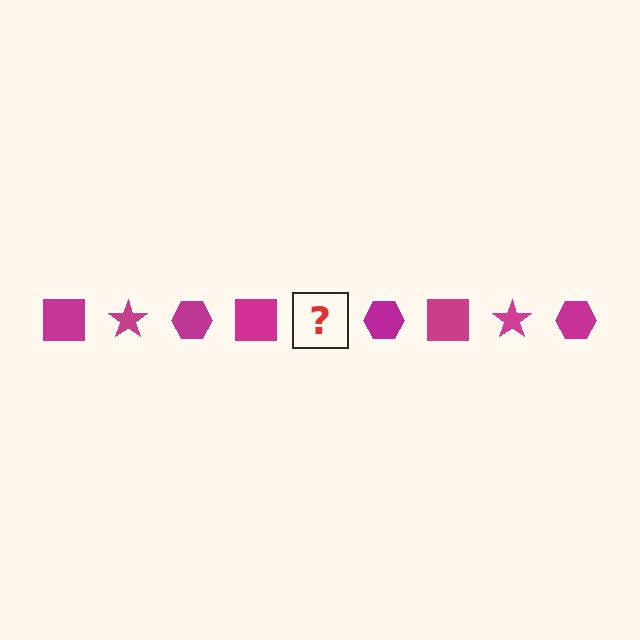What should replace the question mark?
The question mark should be replaced with a magenta star.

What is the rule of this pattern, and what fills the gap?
The rule is that the pattern cycles through square, star, hexagon shapes in magenta. The gap should be filled with a magenta star.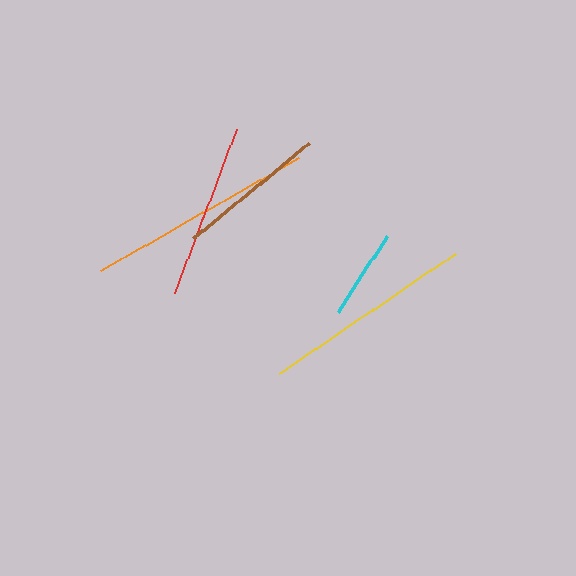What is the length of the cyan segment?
The cyan segment is approximately 91 pixels long.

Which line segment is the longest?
The orange line is the longest at approximately 228 pixels.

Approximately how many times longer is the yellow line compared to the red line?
The yellow line is approximately 1.2 times the length of the red line.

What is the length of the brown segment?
The brown segment is approximately 150 pixels long.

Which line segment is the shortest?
The cyan line is the shortest at approximately 91 pixels.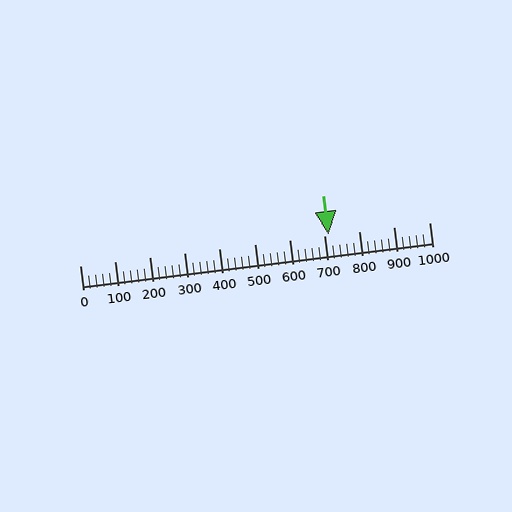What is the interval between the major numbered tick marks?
The major tick marks are spaced 100 units apart.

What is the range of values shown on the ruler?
The ruler shows values from 0 to 1000.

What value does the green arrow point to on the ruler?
The green arrow points to approximately 712.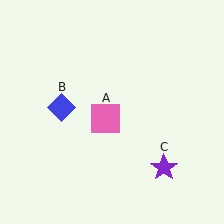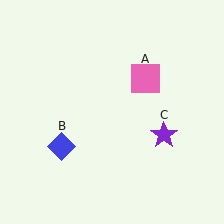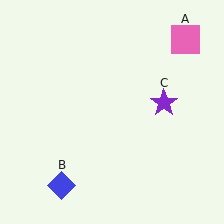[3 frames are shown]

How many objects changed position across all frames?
3 objects changed position: pink square (object A), blue diamond (object B), purple star (object C).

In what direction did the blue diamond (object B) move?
The blue diamond (object B) moved down.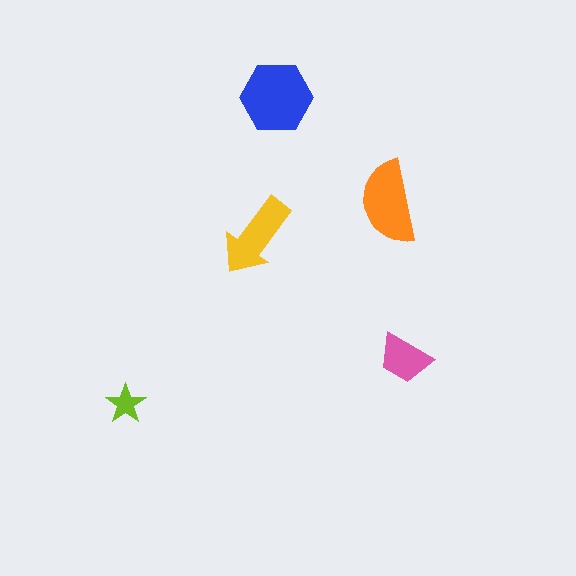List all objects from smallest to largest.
The lime star, the pink trapezoid, the yellow arrow, the orange semicircle, the blue hexagon.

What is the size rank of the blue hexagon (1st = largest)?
1st.